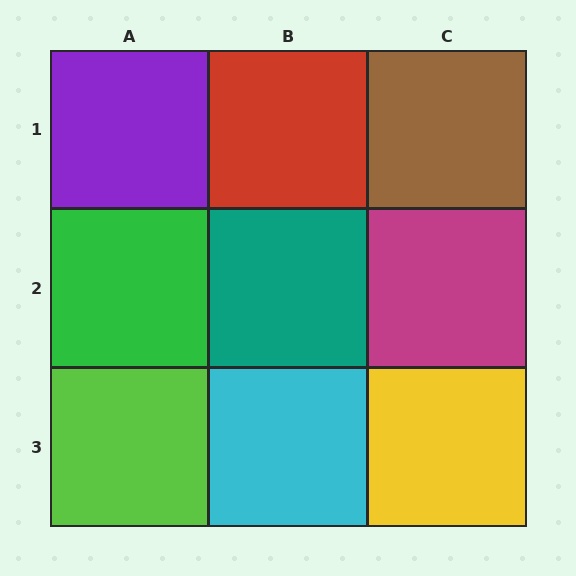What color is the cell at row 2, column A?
Green.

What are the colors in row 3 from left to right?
Lime, cyan, yellow.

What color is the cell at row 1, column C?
Brown.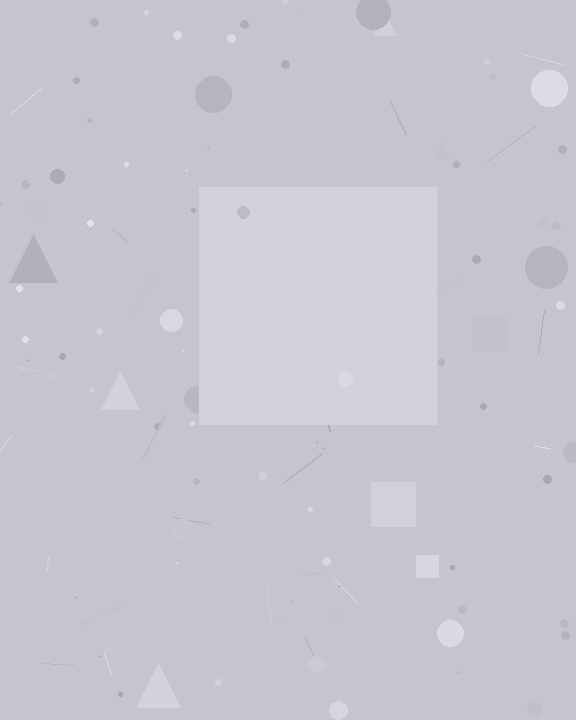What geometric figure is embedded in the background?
A square is embedded in the background.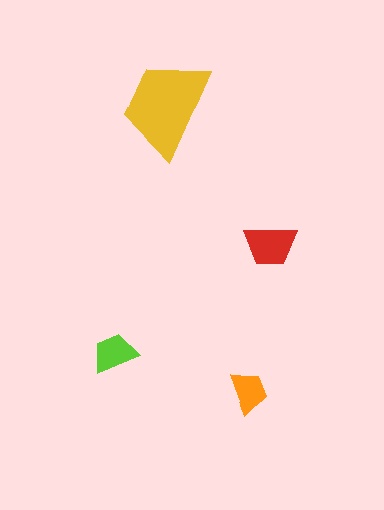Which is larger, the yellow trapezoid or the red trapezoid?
The yellow one.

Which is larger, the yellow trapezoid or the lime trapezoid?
The yellow one.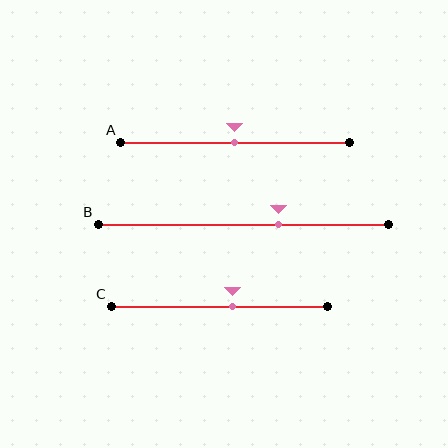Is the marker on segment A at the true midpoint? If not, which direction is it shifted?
Yes, the marker on segment A is at the true midpoint.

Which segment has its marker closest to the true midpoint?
Segment A has its marker closest to the true midpoint.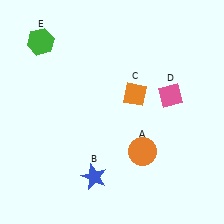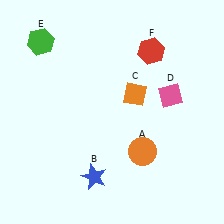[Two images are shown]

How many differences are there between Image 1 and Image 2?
There is 1 difference between the two images.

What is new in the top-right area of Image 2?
A red hexagon (F) was added in the top-right area of Image 2.